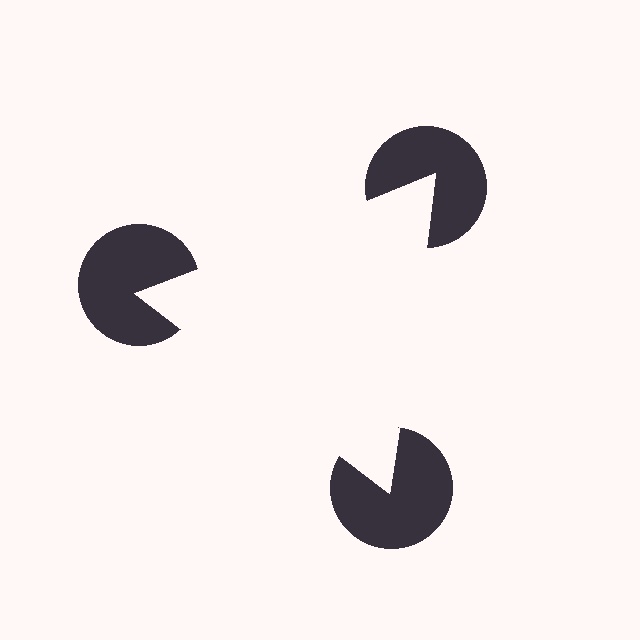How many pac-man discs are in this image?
There are 3 — one at each vertex of the illusory triangle.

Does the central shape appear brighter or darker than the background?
It typically appears slightly brighter than the background, even though no actual brightness change is drawn.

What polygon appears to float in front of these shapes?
An illusory triangle — its edges are inferred from the aligned wedge cuts in the pac-man discs, not physically drawn.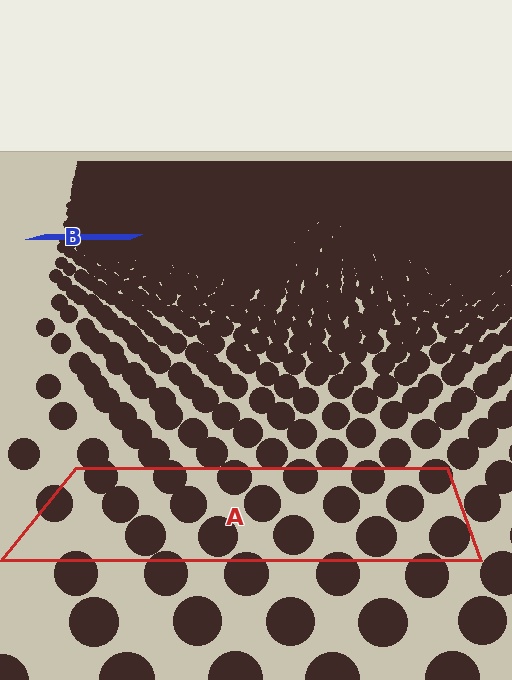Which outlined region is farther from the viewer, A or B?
Region B is farther from the viewer — the texture elements inside it appear smaller and more densely packed.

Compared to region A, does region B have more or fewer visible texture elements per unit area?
Region B has more texture elements per unit area — they are packed more densely because it is farther away.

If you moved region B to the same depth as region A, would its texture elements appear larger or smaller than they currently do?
They would appear larger. At a closer depth, the same texture elements are projected at a bigger on-screen size.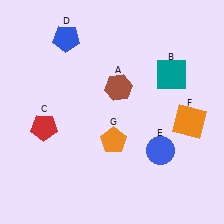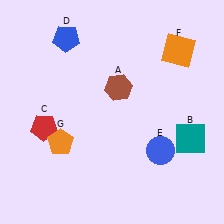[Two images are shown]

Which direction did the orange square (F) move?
The orange square (F) moved up.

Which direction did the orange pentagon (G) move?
The orange pentagon (G) moved left.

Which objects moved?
The objects that moved are: the teal square (B), the orange square (F), the orange pentagon (G).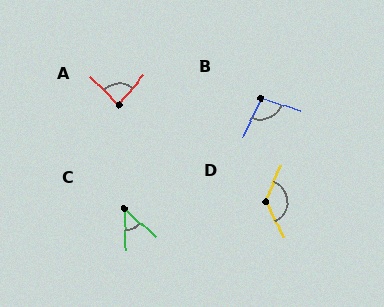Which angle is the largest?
D, at approximately 130 degrees.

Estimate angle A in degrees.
Approximately 84 degrees.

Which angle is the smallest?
C, at approximately 46 degrees.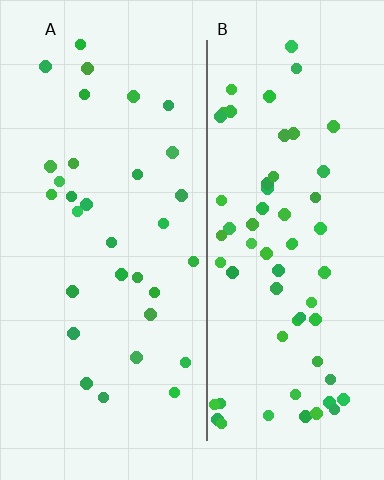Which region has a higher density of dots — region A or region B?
B (the right).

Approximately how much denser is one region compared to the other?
Approximately 2.0× — region B over region A.